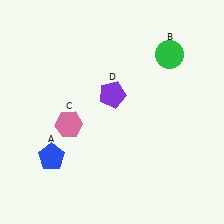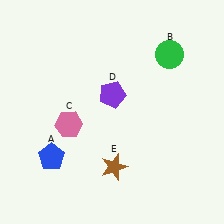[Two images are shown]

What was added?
A brown star (E) was added in Image 2.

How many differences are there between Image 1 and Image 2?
There is 1 difference between the two images.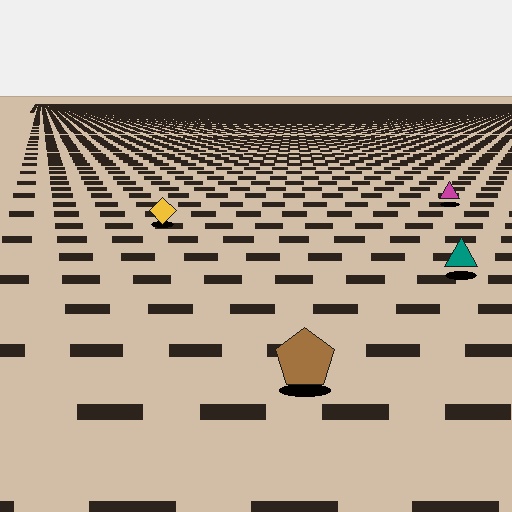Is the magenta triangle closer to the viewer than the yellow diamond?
No. The yellow diamond is closer — you can tell from the texture gradient: the ground texture is coarser near it.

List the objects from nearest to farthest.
From nearest to farthest: the brown pentagon, the teal triangle, the yellow diamond, the magenta triangle.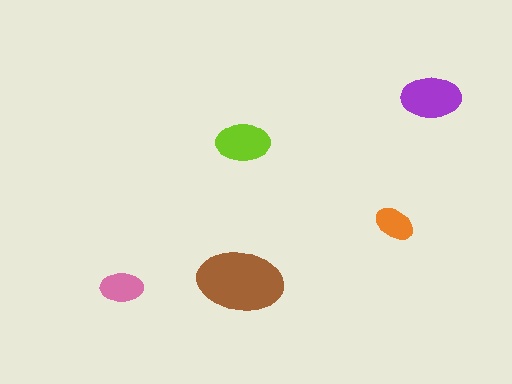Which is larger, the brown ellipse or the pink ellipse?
The brown one.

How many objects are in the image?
There are 5 objects in the image.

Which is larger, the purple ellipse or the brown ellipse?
The brown one.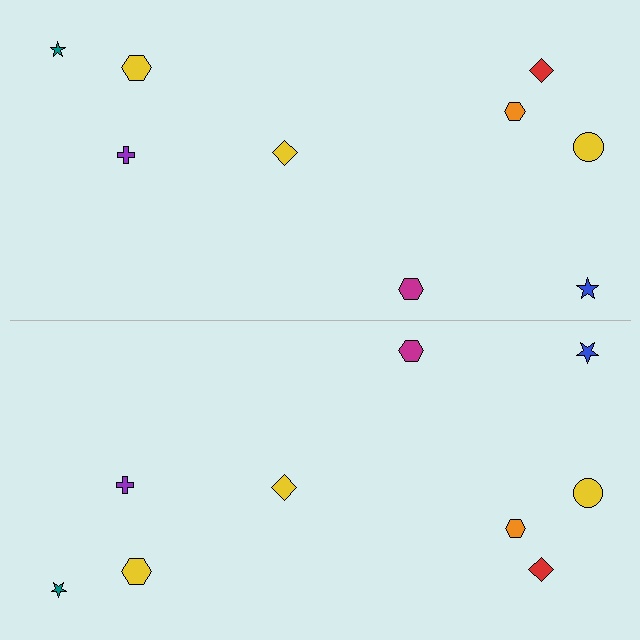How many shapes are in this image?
There are 18 shapes in this image.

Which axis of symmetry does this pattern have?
The pattern has a horizontal axis of symmetry running through the center of the image.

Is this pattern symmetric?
Yes, this pattern has bilateral (reflection) symmetry.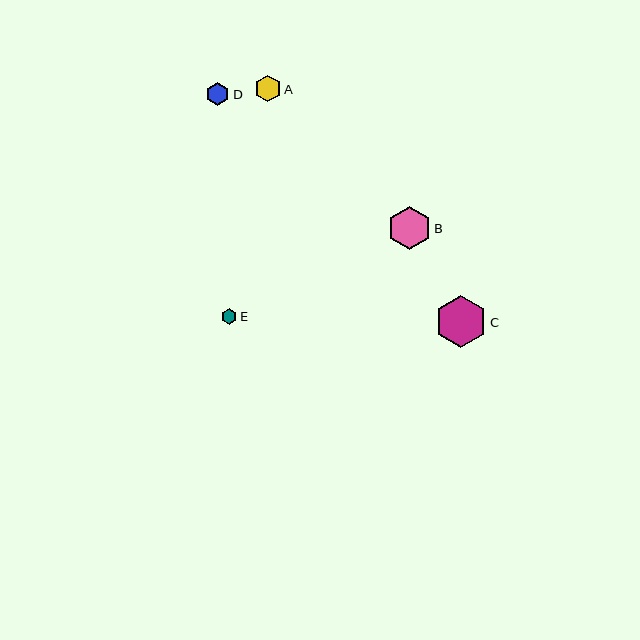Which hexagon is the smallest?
Hexagon E is the smallest with a size of approximately 15 pixels.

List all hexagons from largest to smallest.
From largest to smallest: C, B, A, D, E.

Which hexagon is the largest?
Hexagon C is the largest with a size of approximately 52 pixels.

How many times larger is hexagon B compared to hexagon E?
Hexagon B is approximately 2.8 times the size of hexagon E.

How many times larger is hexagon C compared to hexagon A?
Hexagon C is approximately 1.9 times the size of hexagon A.